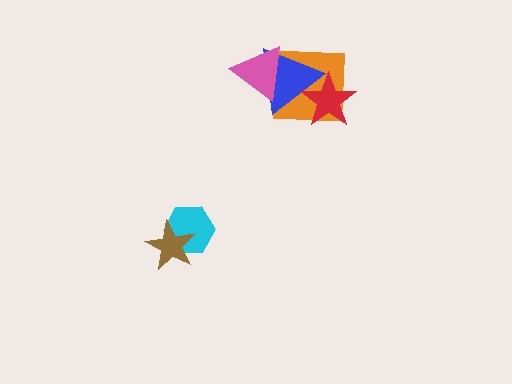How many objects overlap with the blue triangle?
3 objects overlap with the blue triangle.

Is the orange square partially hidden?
Yes, it is partially covered by another shape.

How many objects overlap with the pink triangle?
2 objects overlap with the pink triangle.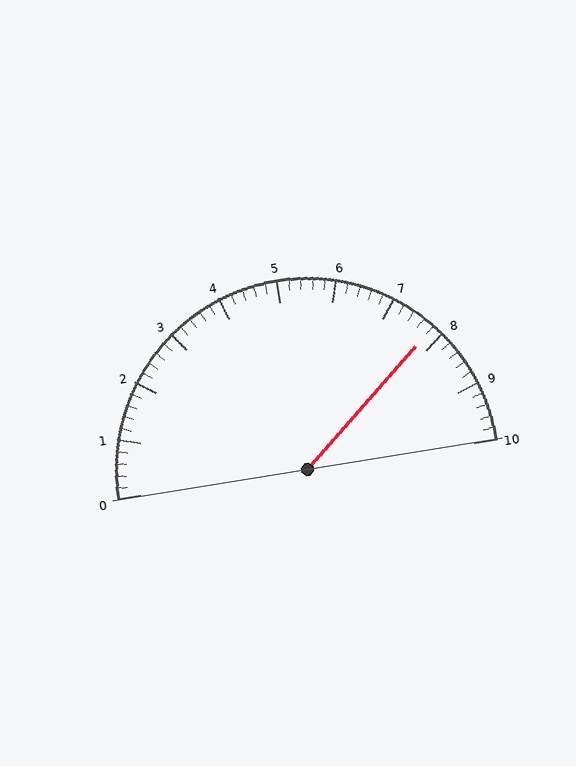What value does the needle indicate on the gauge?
The needle indicates approximately 7.8.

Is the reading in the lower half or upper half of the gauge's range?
The reading is in the upper half of the range (0 to 10).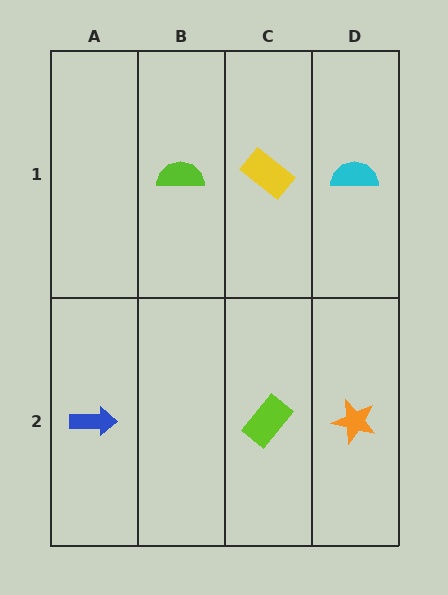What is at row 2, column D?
An orange star.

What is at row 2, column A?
A blue arrow.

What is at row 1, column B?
A lime semicircle.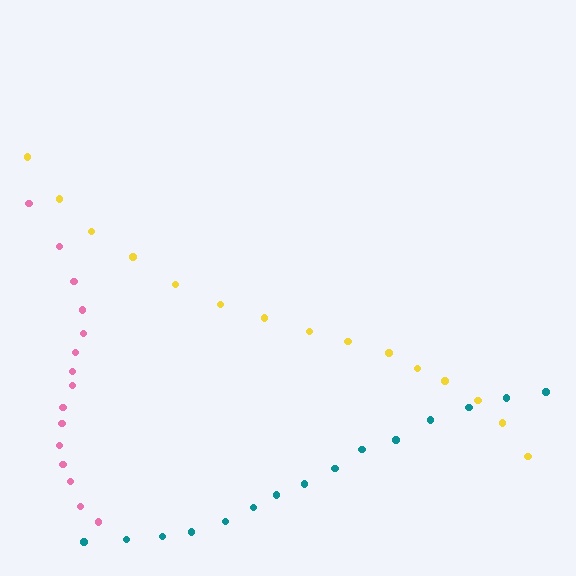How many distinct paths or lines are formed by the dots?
There are 3 distinct paths.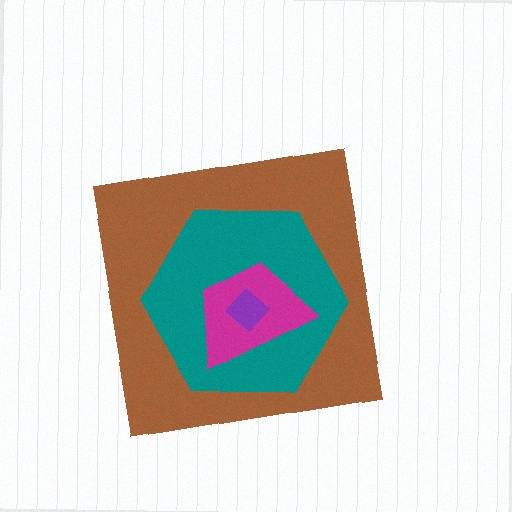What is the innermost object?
The purple diamond.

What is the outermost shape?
The brown square.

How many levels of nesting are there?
4.